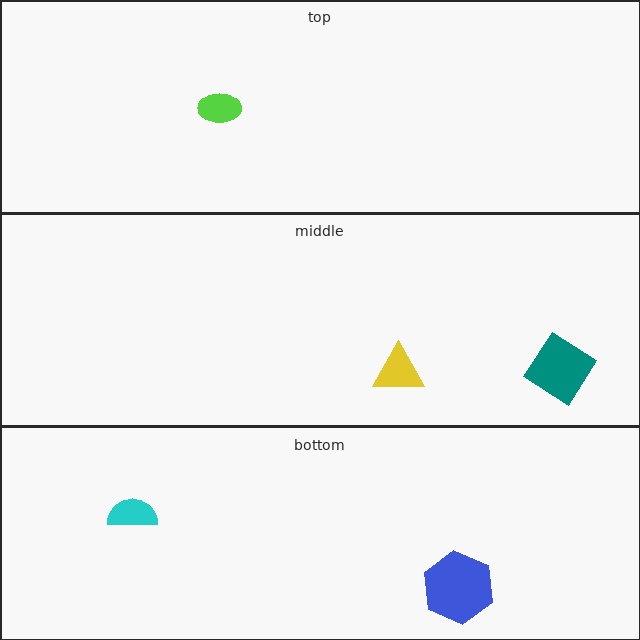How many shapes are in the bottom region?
2.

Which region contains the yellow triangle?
The middle region.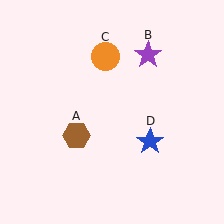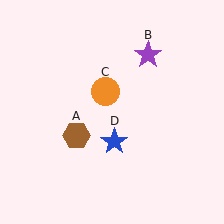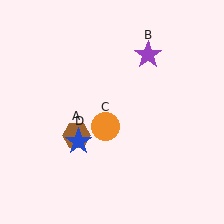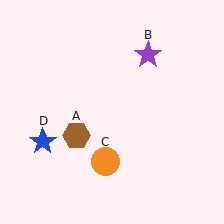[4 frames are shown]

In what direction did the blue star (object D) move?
The blue star (object D) moved left.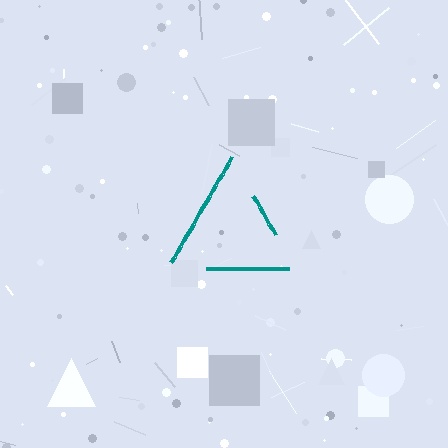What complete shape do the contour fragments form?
The contour fragments form a triangle.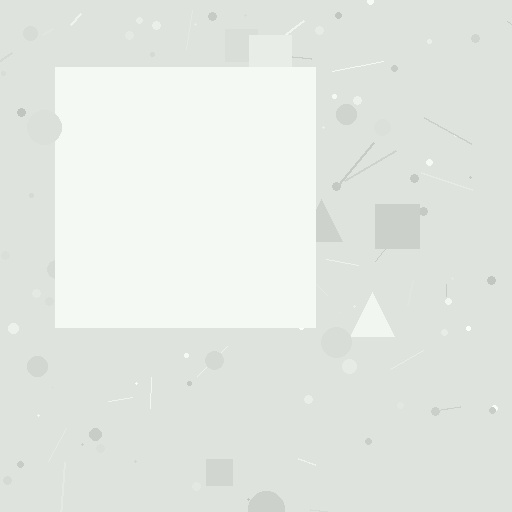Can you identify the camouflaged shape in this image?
The camouflaged shape is a square.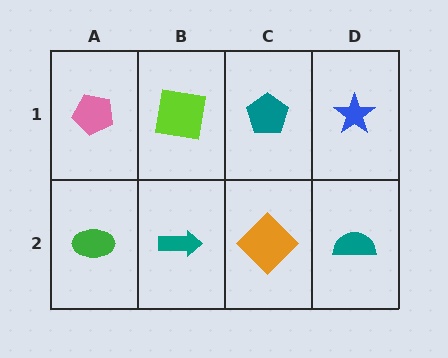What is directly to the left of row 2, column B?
A green ellipse.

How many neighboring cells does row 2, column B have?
3.